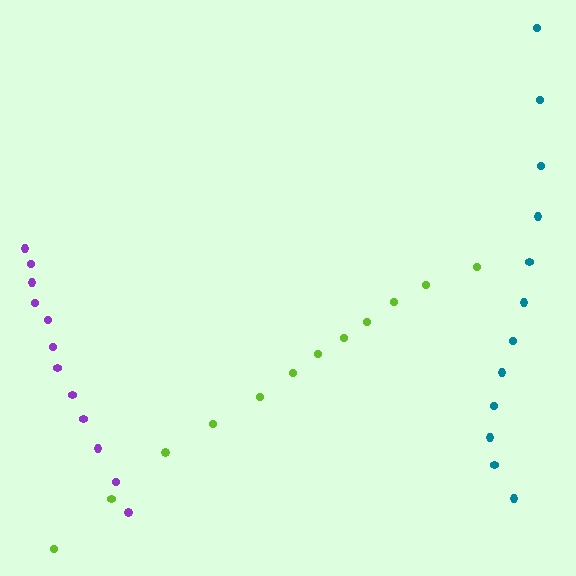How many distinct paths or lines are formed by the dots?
There are 3 distinct paths.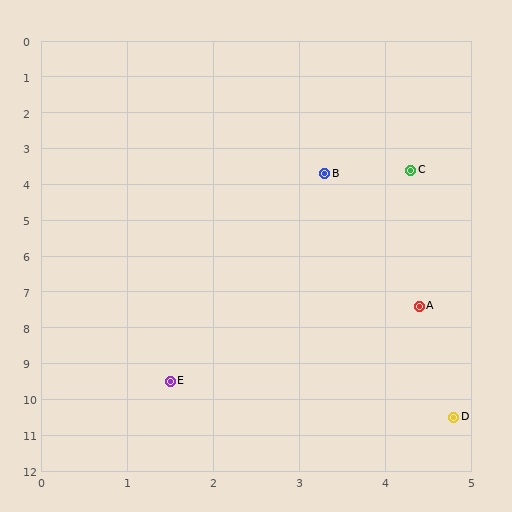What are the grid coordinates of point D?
Point D is at approximately (4.8, 10.5).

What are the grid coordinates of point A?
Point A is at approximately (4.4, 7.4).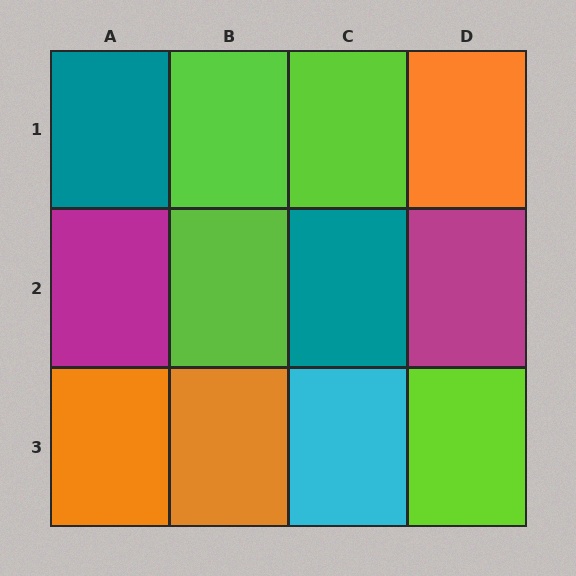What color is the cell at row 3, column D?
Lime.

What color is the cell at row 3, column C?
Cyan.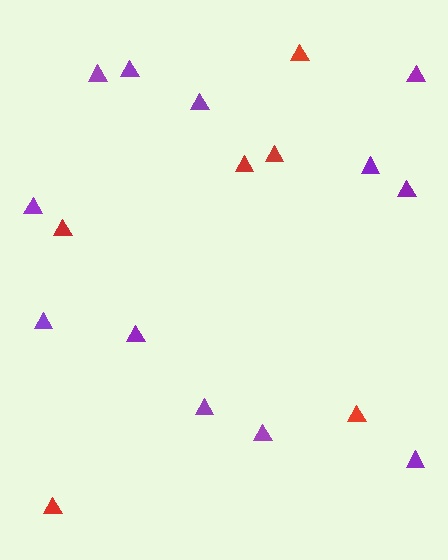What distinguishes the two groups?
There are 2 groups: one group of red triangles (6) and one group of purple triangles (12).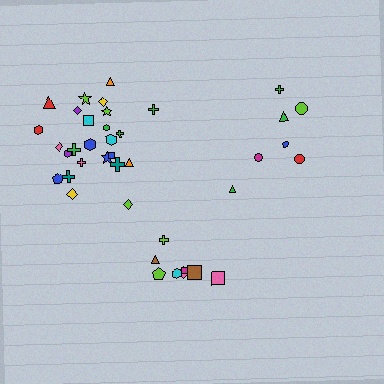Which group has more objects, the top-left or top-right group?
The top-left group.